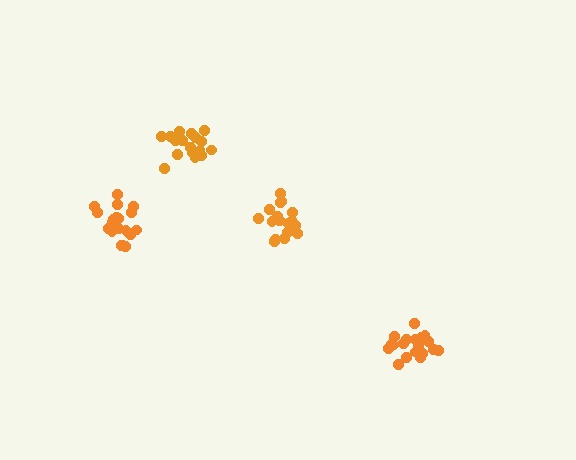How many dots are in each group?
Group 1: 19 dots, Group 2: 20 dots, Group 3: 19 dots, Group 4: 20 dots (78 total).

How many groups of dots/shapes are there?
There are 4 groups.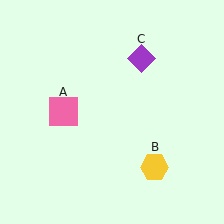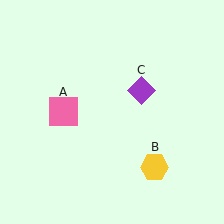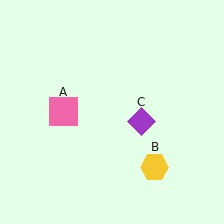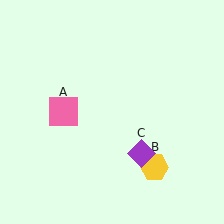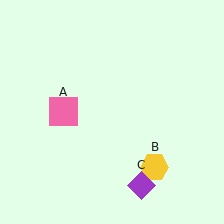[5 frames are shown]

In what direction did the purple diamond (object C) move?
The purple diamond (object C) moved down.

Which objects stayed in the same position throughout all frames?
Pink square (object A) and yellow hexagon (object B) remained stationary.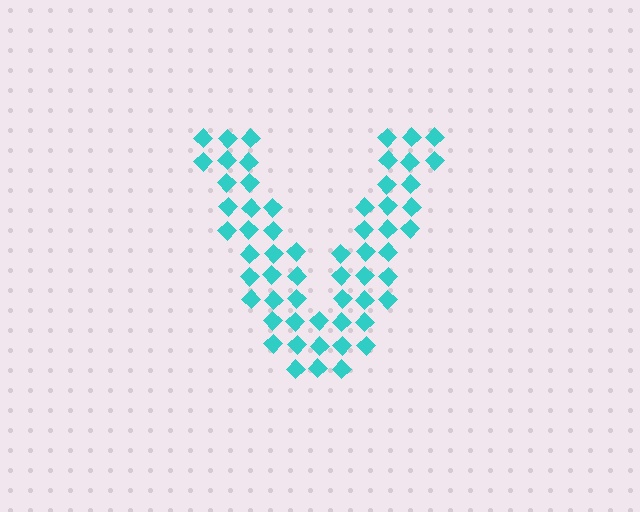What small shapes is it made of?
It is made of small diamonds.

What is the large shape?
The large shape is the letter V.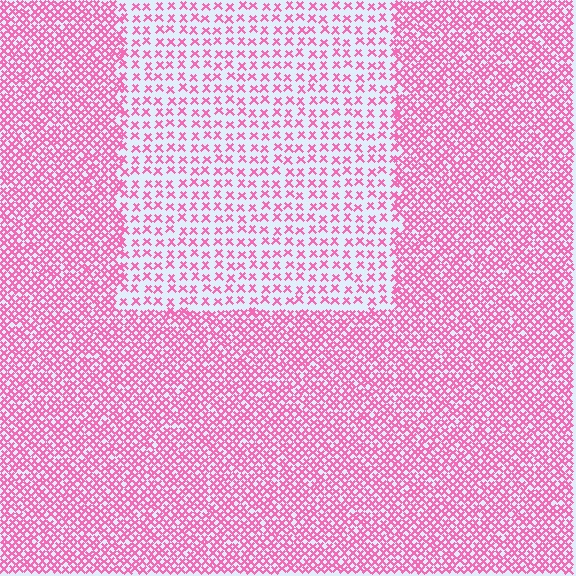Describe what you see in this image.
The image contains small pink elements arranged at two different densities. A rectangle-shaped region is visible where the elements are less densely packed than the surrounding area.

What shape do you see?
I see a rectangle.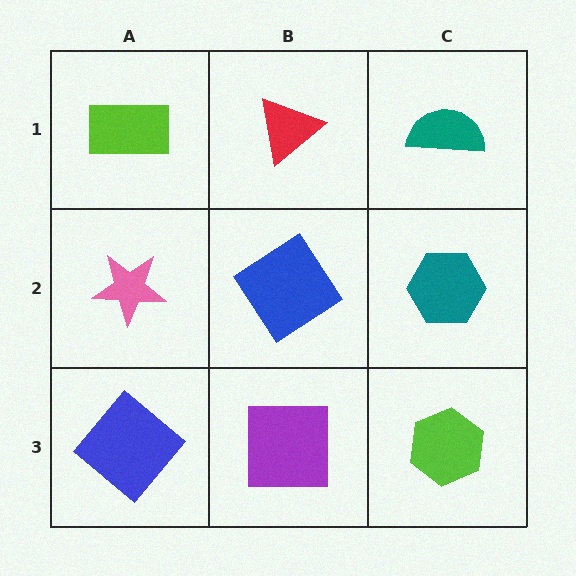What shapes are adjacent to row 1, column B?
A blue diamond (row 2, column B), a lime rectangle (row 1, column A), a teal semicircle (row 1, column C).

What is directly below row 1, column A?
A pink star.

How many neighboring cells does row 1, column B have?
3.